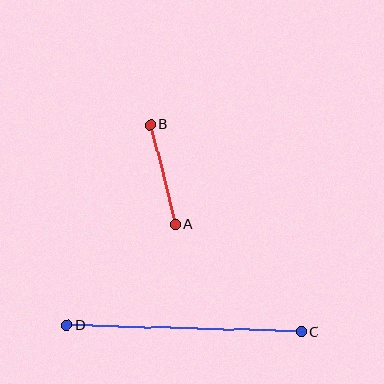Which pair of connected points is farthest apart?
Points C and D are farthest apart.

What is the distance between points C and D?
The distance is approximately 235 pixels.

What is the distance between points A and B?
The distance is approximately 103 pixels.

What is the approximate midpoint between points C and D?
The midpoint is at approximately (184, 328) pixels.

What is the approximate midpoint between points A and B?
The midpoint is at approximately (163, 175) pixels.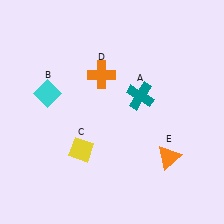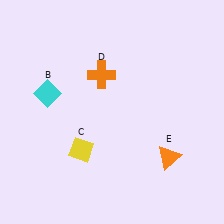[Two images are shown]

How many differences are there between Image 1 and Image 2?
There is 1 difference between the two images.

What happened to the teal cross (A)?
The teal cross (A) was removed in Image 2. It was in the top-right area of Image 1.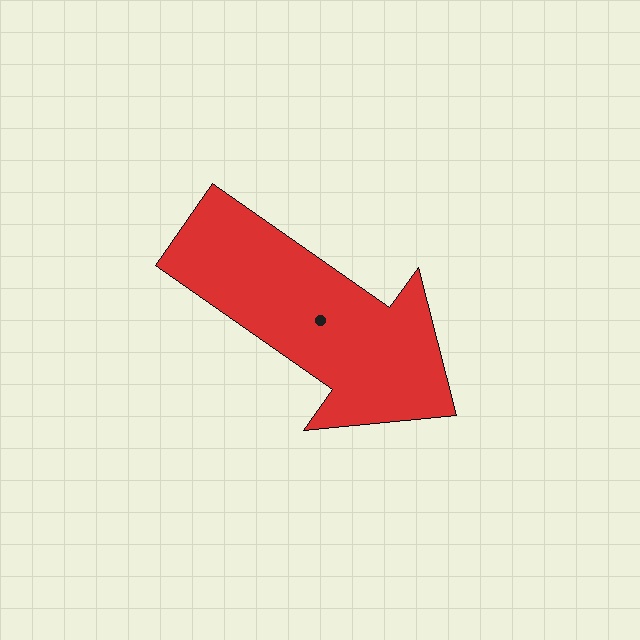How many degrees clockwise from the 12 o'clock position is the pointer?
Approximately 125 degrees.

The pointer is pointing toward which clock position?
Roughly 4 o'clock.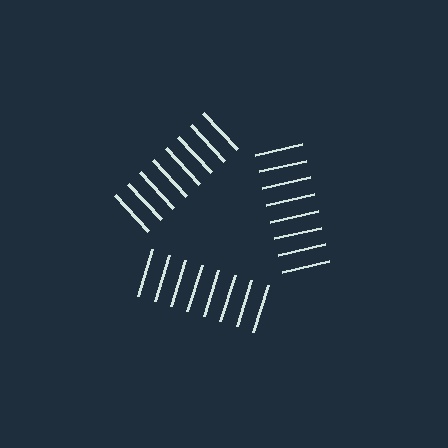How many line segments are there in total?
24 — 8 along each of the 3 edges.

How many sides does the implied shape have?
3 sides — the line-ends trace a triangle.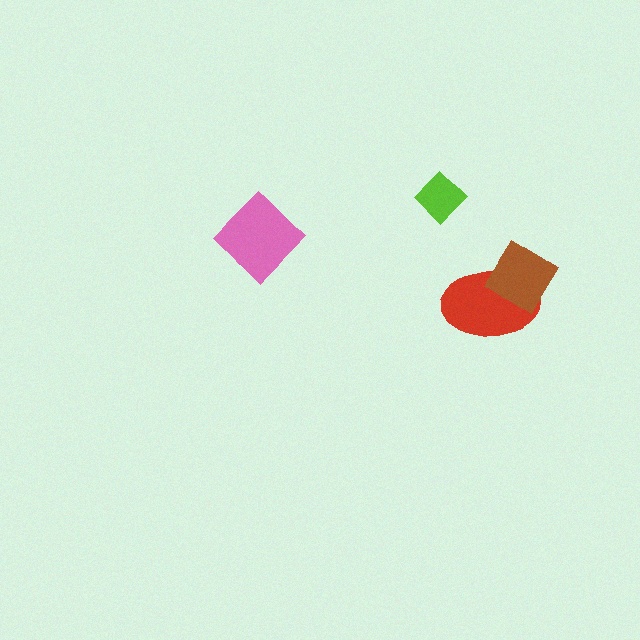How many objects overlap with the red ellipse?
1 object overlaps with the red ellipse.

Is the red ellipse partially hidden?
Yes, it is partially covered by another shape.